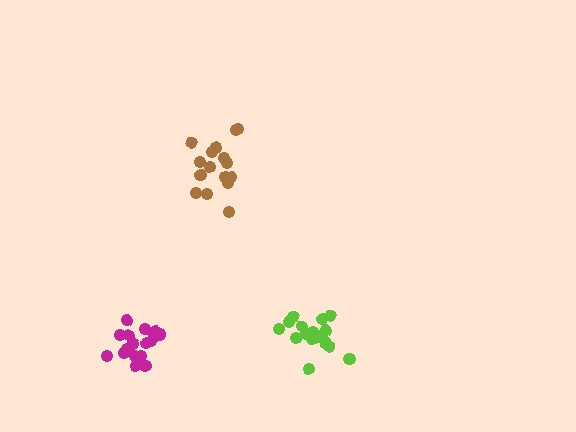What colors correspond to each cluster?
The clusters are colored: brown, lime, magenta.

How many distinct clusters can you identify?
There are 3 distinct clusters.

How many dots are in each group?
Group 1: 17 dots, Group 2: 17 dots, Group 3: 17 dots (51 total).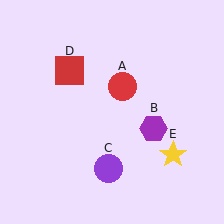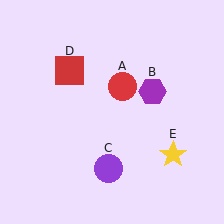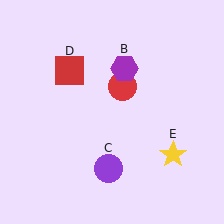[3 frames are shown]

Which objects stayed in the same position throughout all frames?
Red circle (object A) and purple circle (object C) and red square (object D) and yellow star (object E) remained stationary.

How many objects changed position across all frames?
1 object changed position: purple hexagon (object B).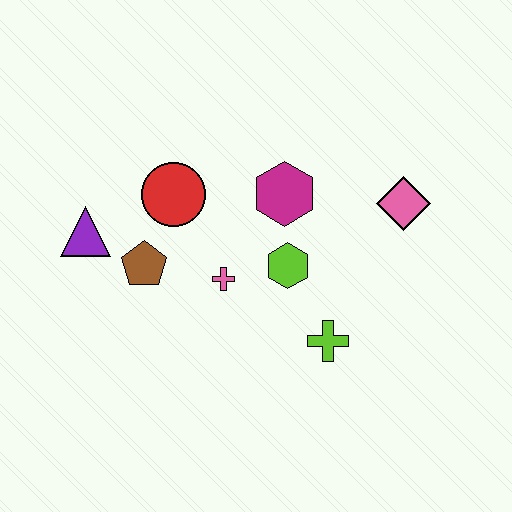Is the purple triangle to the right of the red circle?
No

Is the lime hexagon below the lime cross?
No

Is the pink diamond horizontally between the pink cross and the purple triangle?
No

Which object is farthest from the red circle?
The pink diamond is farthest from the red circle.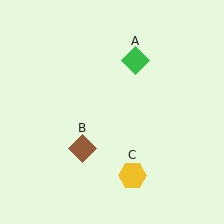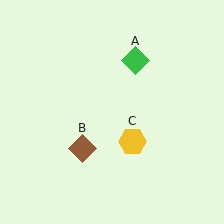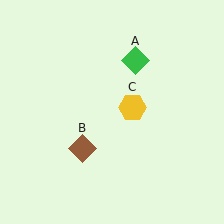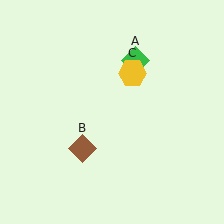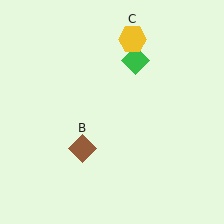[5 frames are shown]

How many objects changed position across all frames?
1 object changed position: yellow hexagon (object C).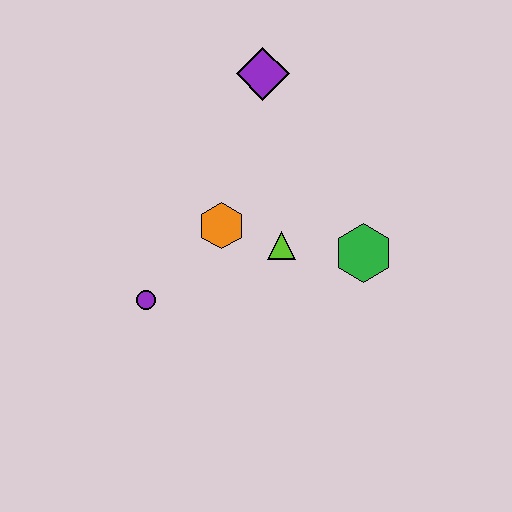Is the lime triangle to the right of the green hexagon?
No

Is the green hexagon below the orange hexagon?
Yes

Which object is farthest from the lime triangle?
The purple diamond is farthest from the lime triangle.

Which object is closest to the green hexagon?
The lime triangle is closest to the green hexagon.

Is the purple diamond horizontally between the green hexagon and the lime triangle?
No